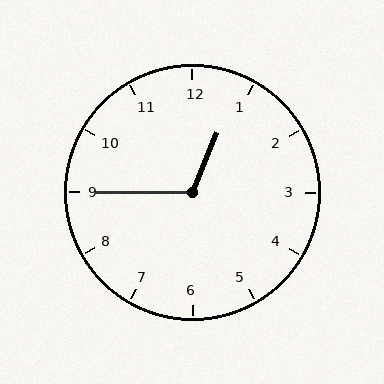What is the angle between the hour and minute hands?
Approximately 112 degrees.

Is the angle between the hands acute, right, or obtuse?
It is obtuse.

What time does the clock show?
12:45.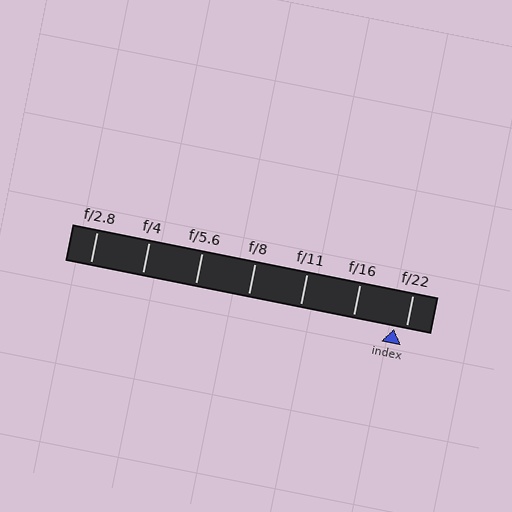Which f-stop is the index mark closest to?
The index mark is closest to f/22.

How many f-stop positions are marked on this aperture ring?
There are 7 f-stop positions marked.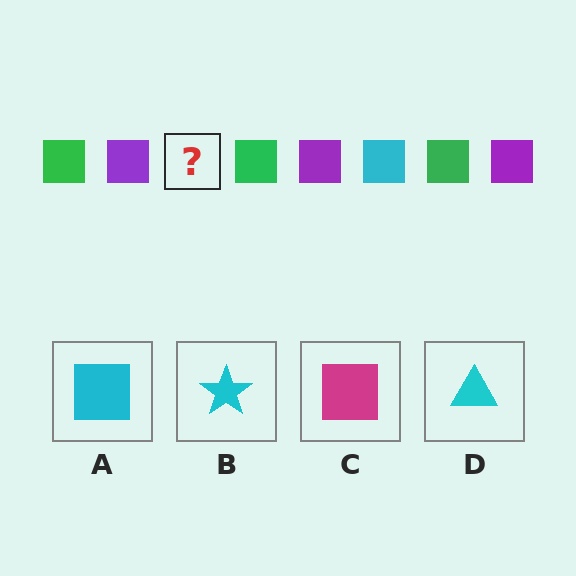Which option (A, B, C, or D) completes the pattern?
A.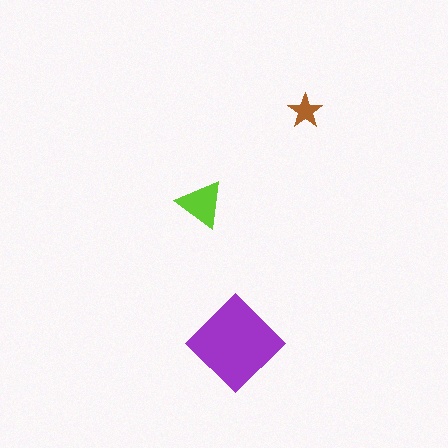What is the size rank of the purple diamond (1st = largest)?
1st.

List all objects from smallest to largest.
The brown star, the lime triangle, the purple diamond.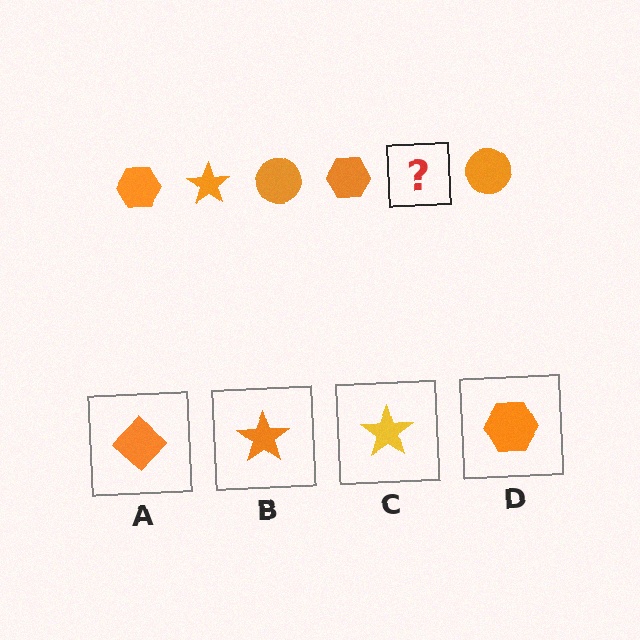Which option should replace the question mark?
Option B.